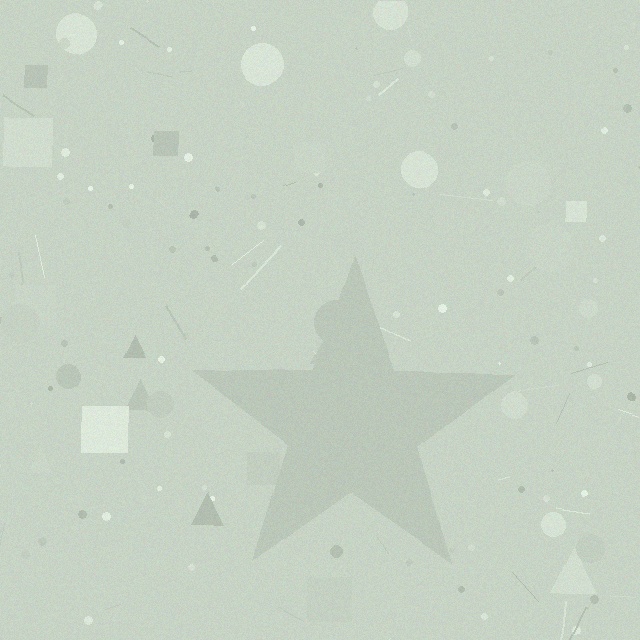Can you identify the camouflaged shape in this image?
The camouflaged shape is a star.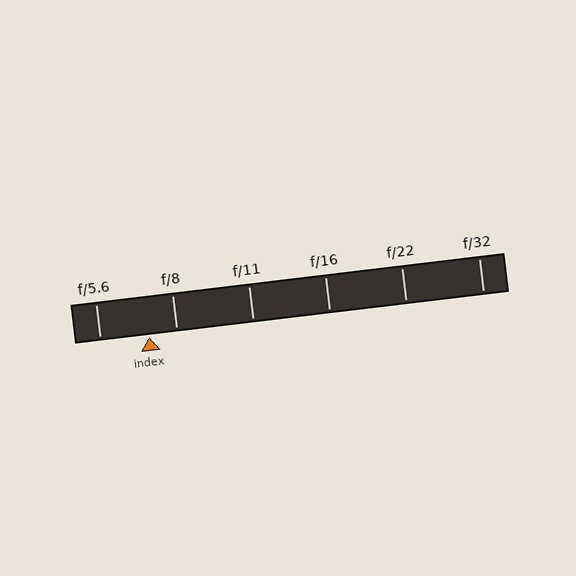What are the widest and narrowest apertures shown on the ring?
The widest aperture shown is f/5.6 and the narrowest is f/32.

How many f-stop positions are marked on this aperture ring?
There are 6 f-stop positions marked.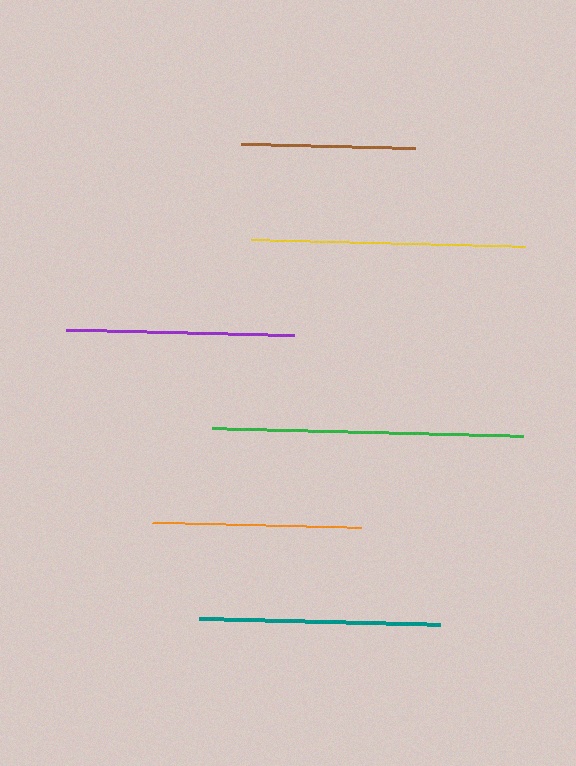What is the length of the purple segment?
The purple segment is approximately 228 pixels long.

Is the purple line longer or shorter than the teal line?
The teal line is longer than the purple line.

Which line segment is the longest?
The green line is the longest at approximately 311 pixels.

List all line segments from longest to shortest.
From longest to shortest: green, yellow, teal, purple, orange, brown.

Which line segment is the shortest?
The brown line is the shortest at approximately 174 pixels.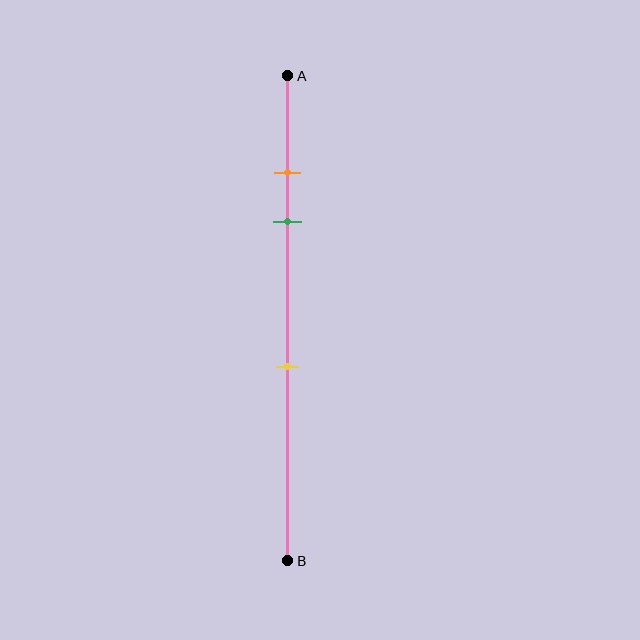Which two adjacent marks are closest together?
The orange and green marks are the closest adjacent pair.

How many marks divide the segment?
There are 3 marks dividing the segment.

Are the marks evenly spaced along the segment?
No, the marks are not evenly spaced.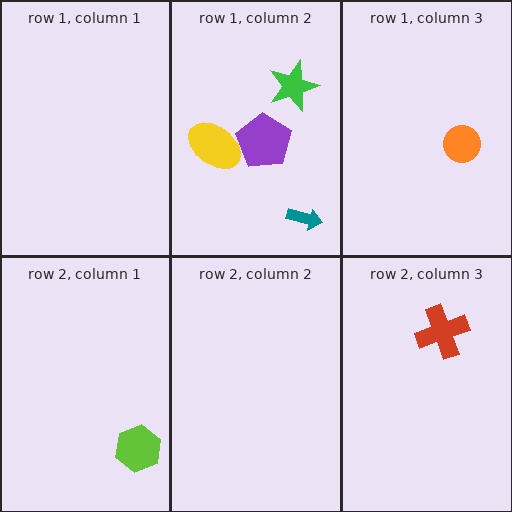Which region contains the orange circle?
The row 1, column 3 region.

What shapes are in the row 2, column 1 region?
The lime hexagon.